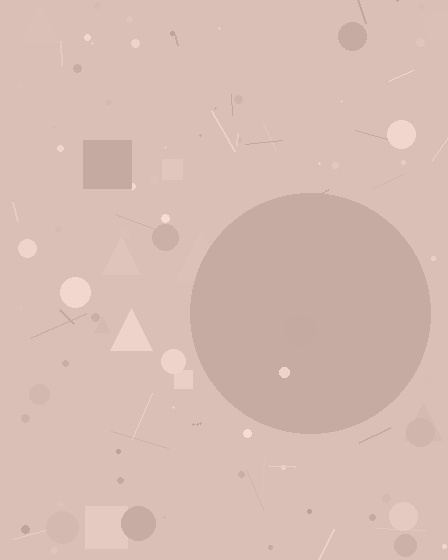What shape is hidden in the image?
A circle is hidden in the image.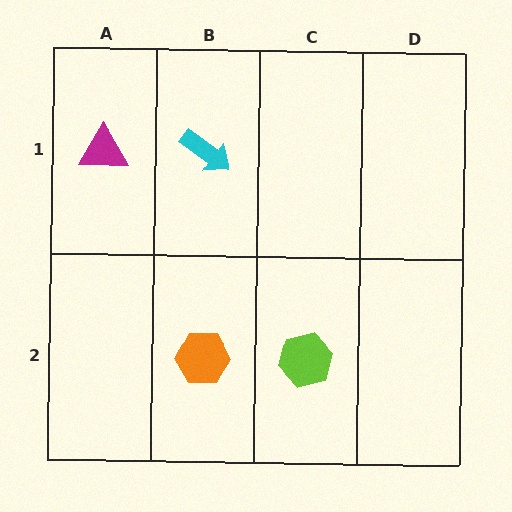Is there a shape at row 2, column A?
No, that cell is empty.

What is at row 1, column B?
A cyan arrow.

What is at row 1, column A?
A magenta triangle.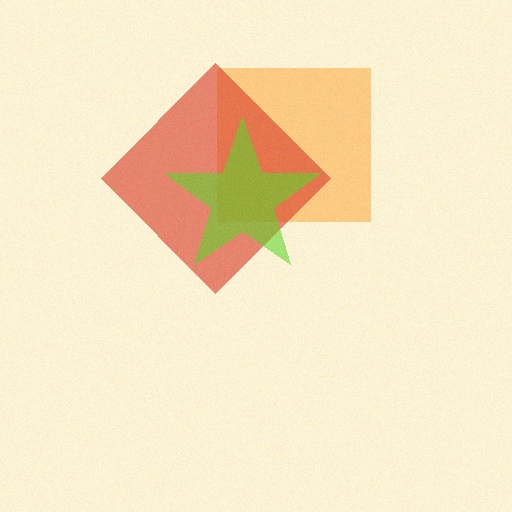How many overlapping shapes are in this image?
There are 3 overlapping shapes in the image.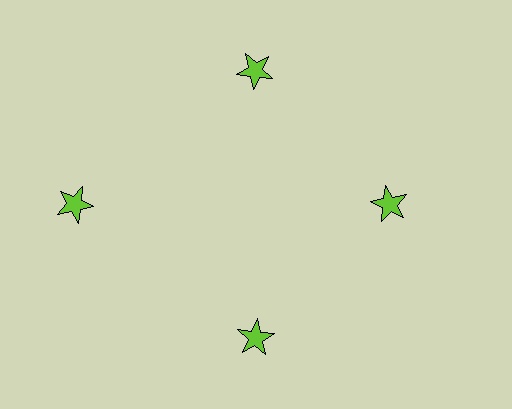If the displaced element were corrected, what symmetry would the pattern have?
It would have 4-fold rotational symmetry — the pattern would map onto itself every 90 degrees.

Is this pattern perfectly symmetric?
No. The 4 lime stars are arranged in a ring, but one element near the 9 o'clock position is pushed outward from the center, breaking the 4-fold rotational symmetry.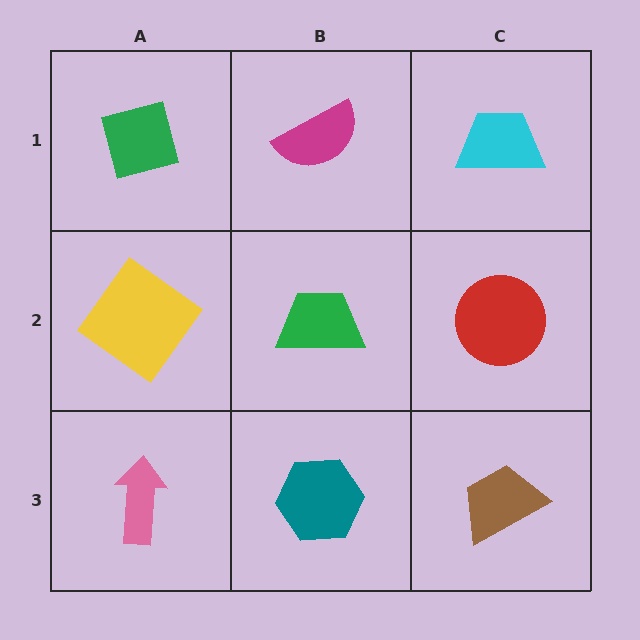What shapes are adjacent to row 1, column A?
A yellow diamond (row 2, column A), a magenta semicircle (row 1, column B).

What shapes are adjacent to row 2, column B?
A magenta semicircle (row 1, column B), a teal hexagon (row 3, column B), a yellow diamond (row 2, column A), a red circle (row 2, column C).